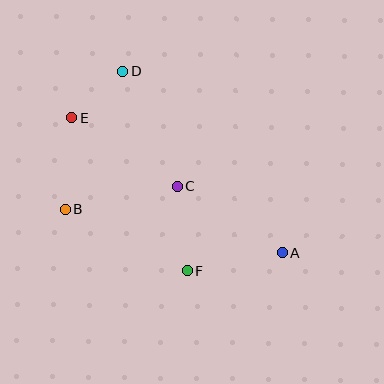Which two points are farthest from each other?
Points A and E are farthest from each other.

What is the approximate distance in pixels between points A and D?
The distance between A and D is approximately 241 pixels.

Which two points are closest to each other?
Points D and E are closest to each other.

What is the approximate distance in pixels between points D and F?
The distance between D and F is approximately 210 pixels.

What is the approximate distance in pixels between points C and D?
The distance between C and D is approximately 127 pixels.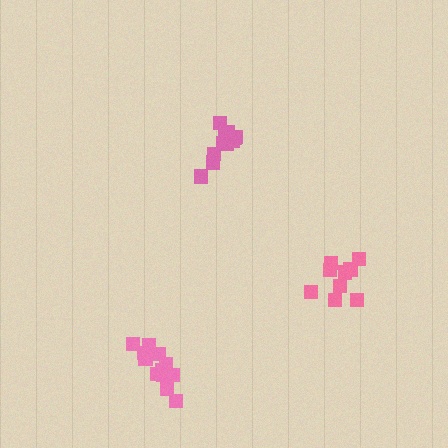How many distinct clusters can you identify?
There are 3 distinct clusters.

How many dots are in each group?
Group 1: 10 dots, Group 2: 12 dots, Group 3: 11 dots (33 total).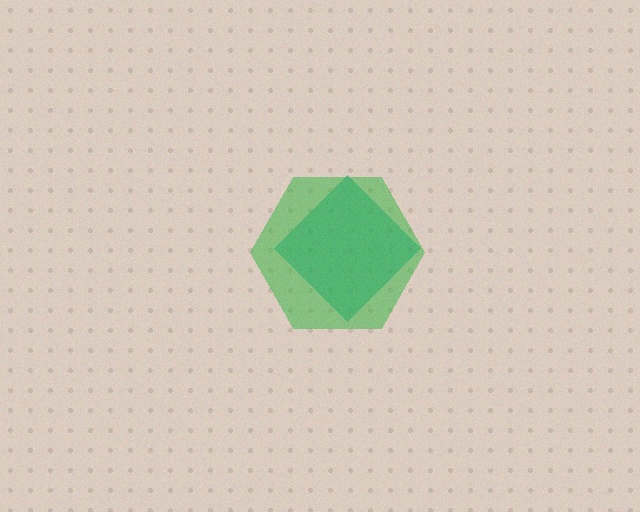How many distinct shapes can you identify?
There are 2 distinct shapes: a teal diamond, a green hexagon.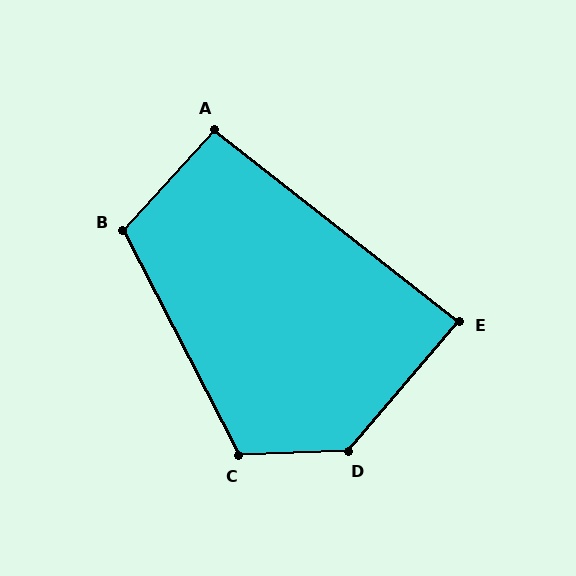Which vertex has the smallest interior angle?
E, at approximately 88 degrees.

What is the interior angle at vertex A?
Approximately 94 degrees (approximately right).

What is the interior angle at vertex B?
Approximately 111 degrees (obtuse).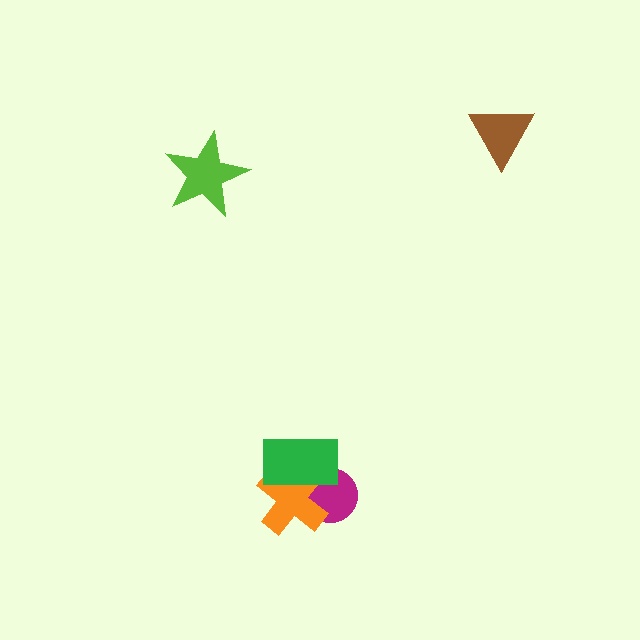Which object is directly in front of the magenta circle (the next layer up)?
The orange cross is directly in front of the magenta circle.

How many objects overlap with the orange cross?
2 objects overlap with the orange cross.